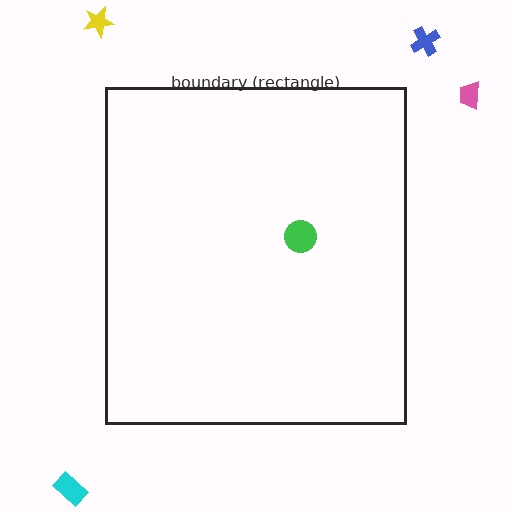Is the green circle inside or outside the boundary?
Inside.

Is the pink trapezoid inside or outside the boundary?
Outside.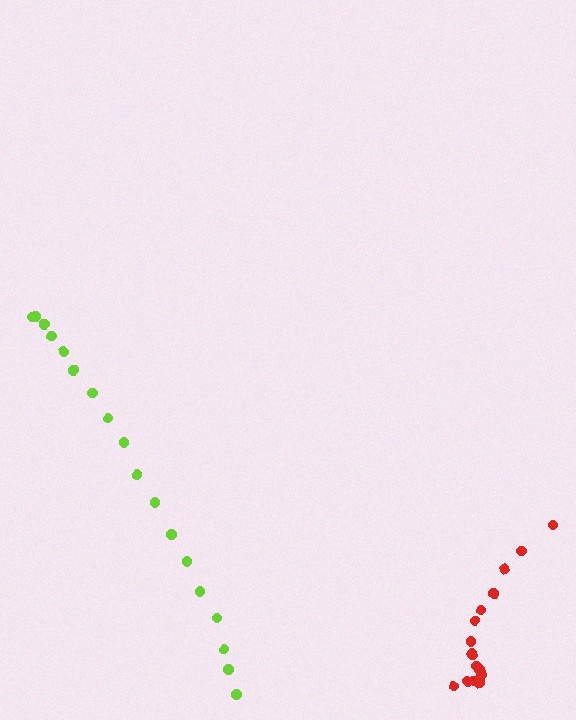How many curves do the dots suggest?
There are 2 distinct paths.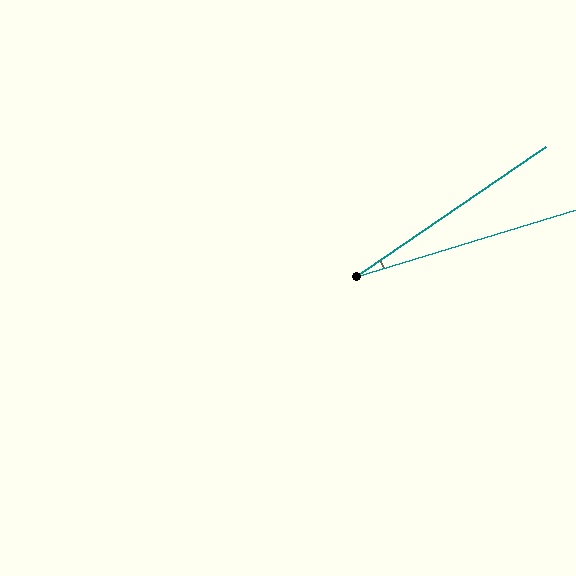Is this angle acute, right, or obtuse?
It is acute.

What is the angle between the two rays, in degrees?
Approximately 18 degrees.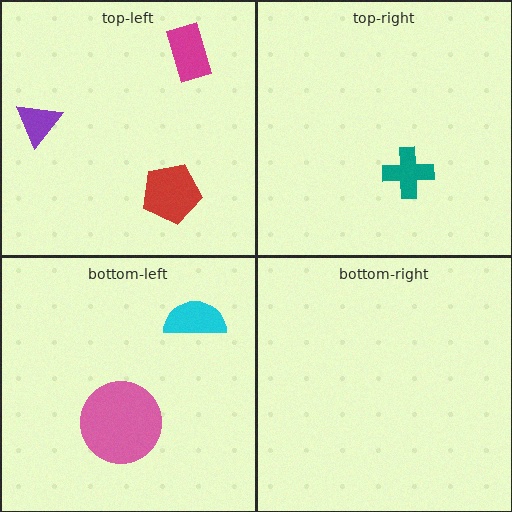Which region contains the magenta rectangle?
The top-left region.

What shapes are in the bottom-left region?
The pink circle, the cyan semicircle.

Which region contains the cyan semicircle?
The bottom-left region.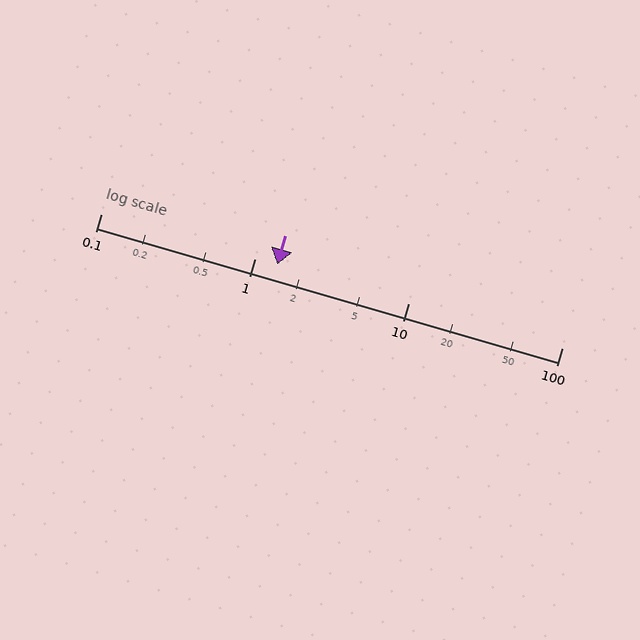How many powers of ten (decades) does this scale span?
The scale spans 3 decades, from 0.1 to 100.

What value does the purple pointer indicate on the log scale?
The pointer indicates approximately 1.4.